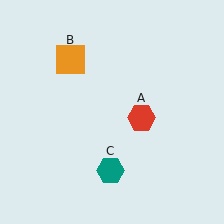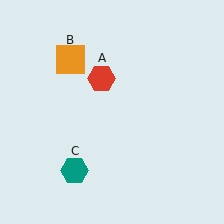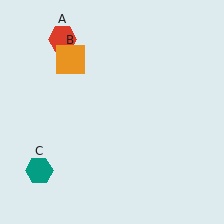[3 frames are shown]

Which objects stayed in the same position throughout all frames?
Orange square (object B) remained stationary.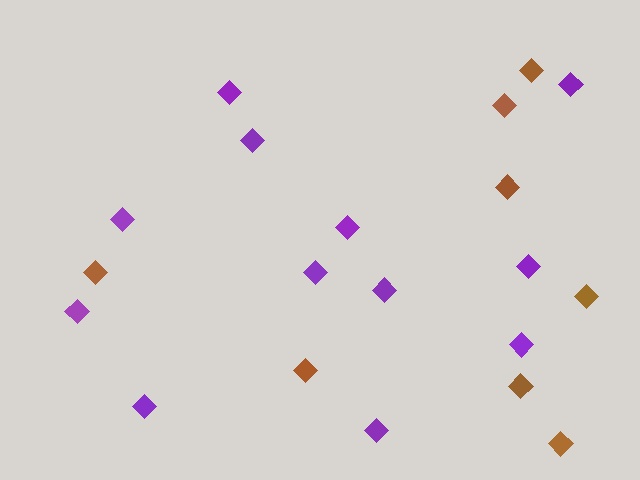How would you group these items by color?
There are 2 groups: one group of brown diamonds (8) and one group of purple diamonds (12).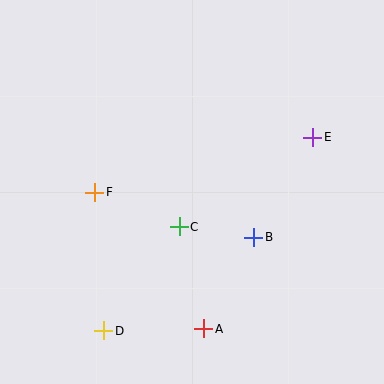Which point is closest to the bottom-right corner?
Point A is closest to the bottom-right corner.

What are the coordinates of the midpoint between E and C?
The midpoint between E and C is at (246, 182).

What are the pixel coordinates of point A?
Point A is at (204, 329).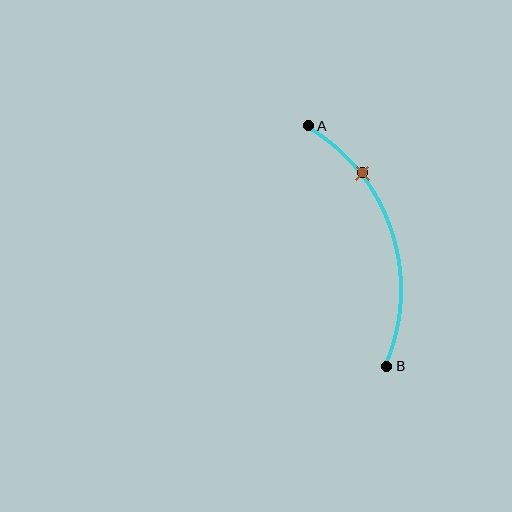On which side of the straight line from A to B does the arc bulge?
The arc bulges to the right of the straight line connecting A and B.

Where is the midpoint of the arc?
The arc midpoint is the point on the curve farthest from the straight line joining A and B. It sits to the right of that line.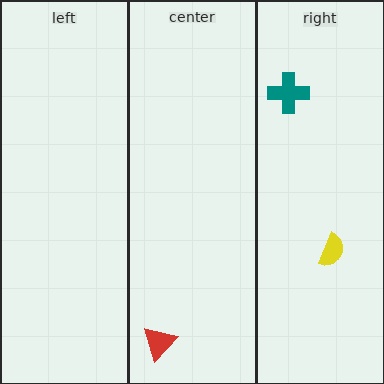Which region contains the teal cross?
The right region.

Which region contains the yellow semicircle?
The right region.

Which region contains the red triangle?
The center region.